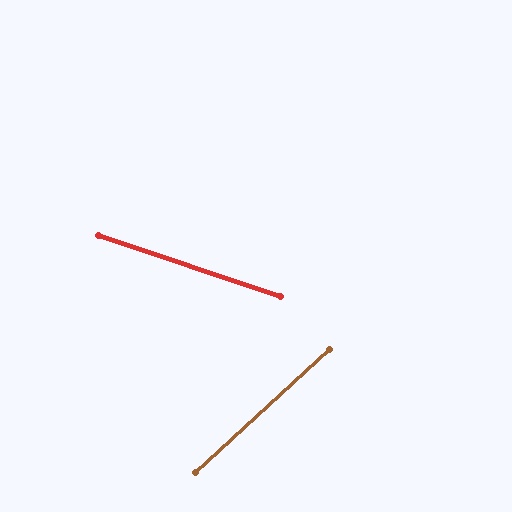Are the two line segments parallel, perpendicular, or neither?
Neither parallel nor perpendicular — they differ by about 62°.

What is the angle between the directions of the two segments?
Approximately 62 degrees.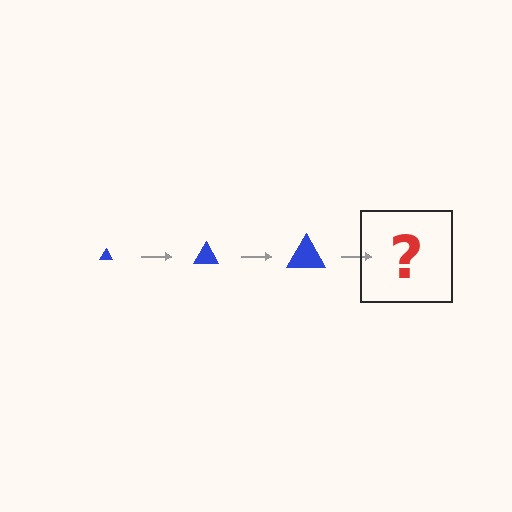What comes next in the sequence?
The next element should be a blue triangle, larger than the previous one.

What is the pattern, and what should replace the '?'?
The pattern is that the triangle gets progressively larger each step. The '?' should be a blue triangle, larger than the previous one.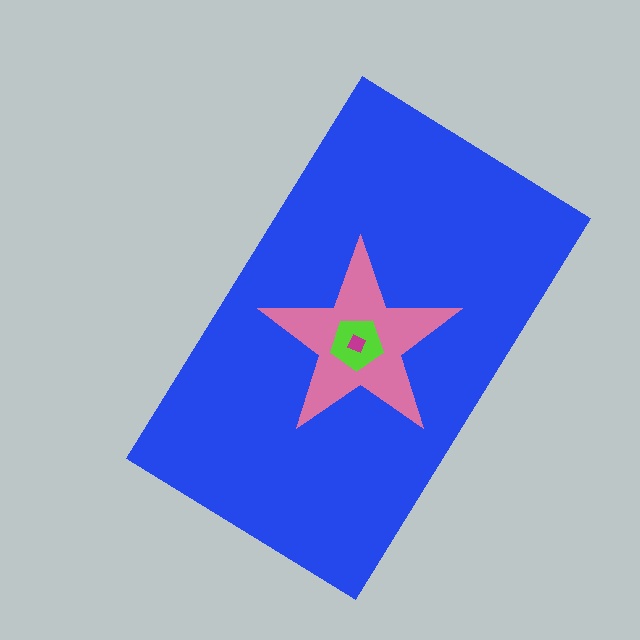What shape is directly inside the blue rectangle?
The pink star.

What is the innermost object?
The magenta square.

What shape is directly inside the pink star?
The lime pentagon.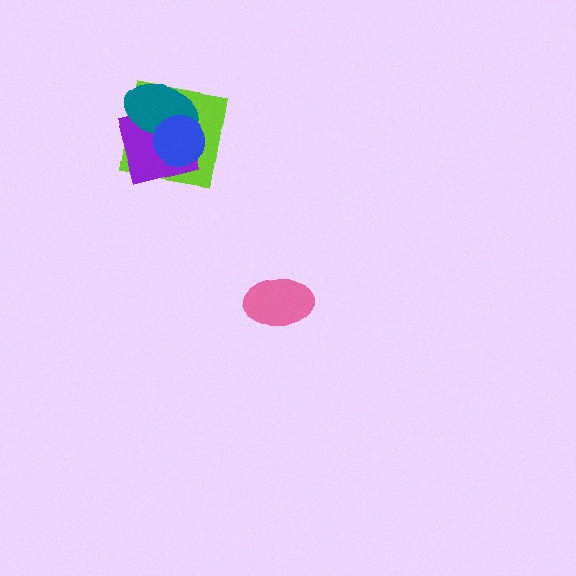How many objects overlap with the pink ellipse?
0 objects overlap with the pink ellipse.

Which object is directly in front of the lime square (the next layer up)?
The purple square is directly in front of the lime square.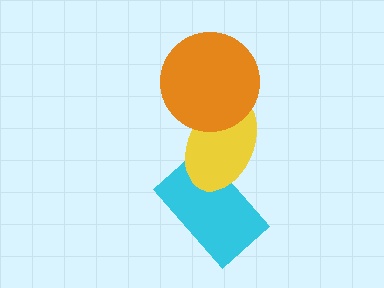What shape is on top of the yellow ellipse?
The orange circle is on top of the yellow ellipse.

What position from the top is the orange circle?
The orange circle is 1st from the top.